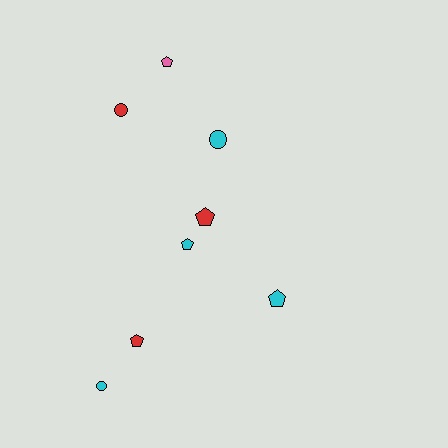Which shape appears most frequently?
Pentagon, with 5 objects.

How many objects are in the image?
There are 8 objects.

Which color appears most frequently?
Cyan, with 4 objects.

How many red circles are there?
There is 1 red circle.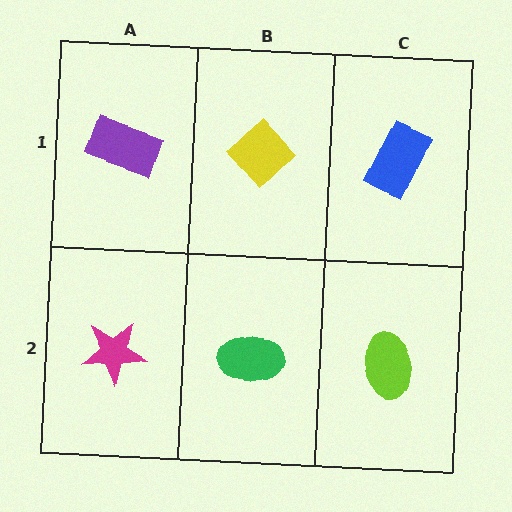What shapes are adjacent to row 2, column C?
A blue rectangle (row 1, column C), a green ellipse (row 2, column B).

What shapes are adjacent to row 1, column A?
A magenta star (row 2, column A), a yellow diamond (row 1, column B).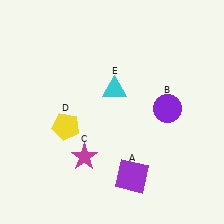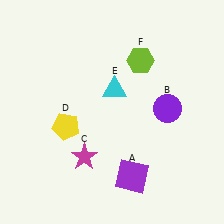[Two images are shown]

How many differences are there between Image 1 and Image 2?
There is 1 difference between the two images.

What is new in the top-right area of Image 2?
A lime hexagon (F) was added in the top-right area of Image 2.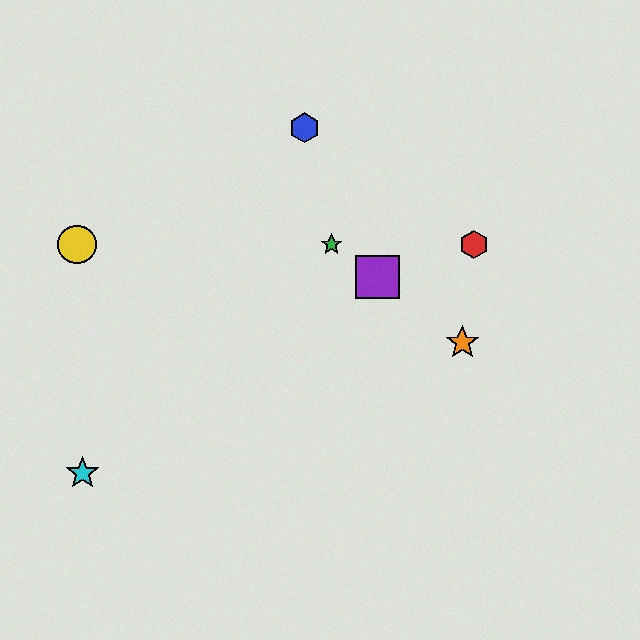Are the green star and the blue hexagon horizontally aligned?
No, the green star is at y≈244 and the blue hexagon is at y≈128.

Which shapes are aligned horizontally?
The red hexagon, the green star, the yellow circle are aligned horizontally.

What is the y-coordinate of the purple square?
The purple square is at y≈277.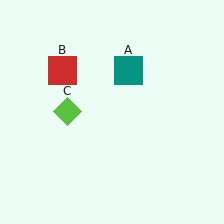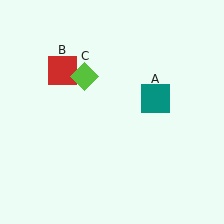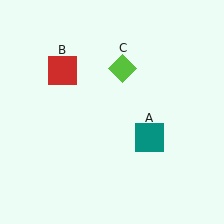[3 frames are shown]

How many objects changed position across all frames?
2 objects changed position: teal square (object A), lime diamond (object C).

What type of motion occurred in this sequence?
The teal square (object A), lime diamond (object C) rotated clockwise around the center of the scene.